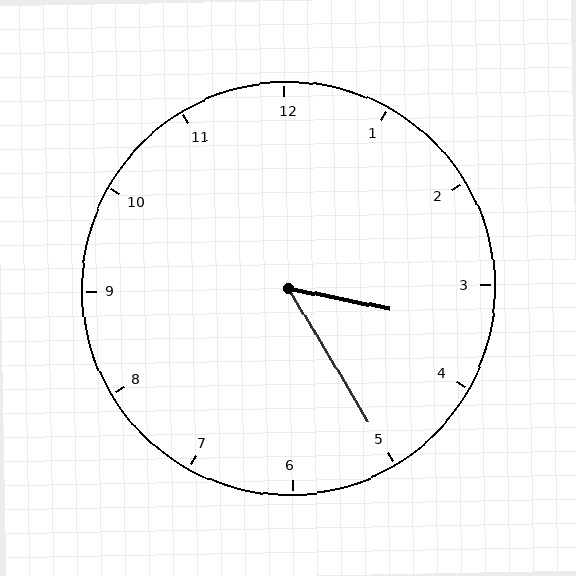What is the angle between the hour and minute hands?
Approximately 48 degrees.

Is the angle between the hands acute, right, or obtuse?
It is acute.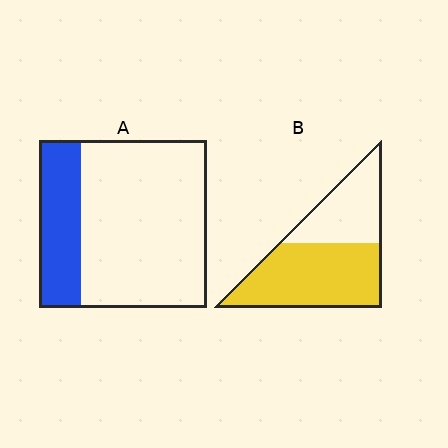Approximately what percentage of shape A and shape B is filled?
A is approximately 25% and B is approximately 60%.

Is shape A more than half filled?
No.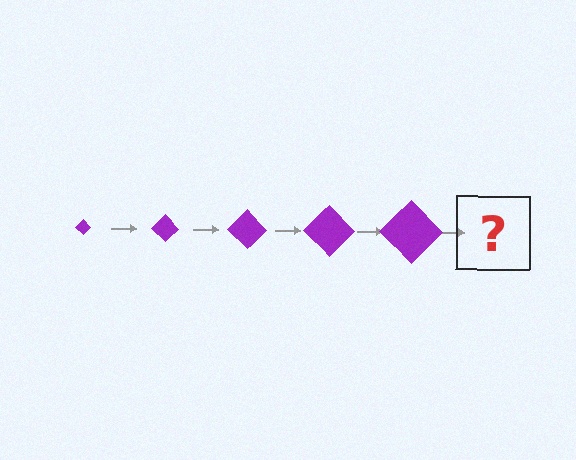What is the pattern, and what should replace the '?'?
The pattern is that the diamond gets progressively larger each step. The '?' should be a purple diamond, larger than the previous one.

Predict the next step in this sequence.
The next step is a purple diamond, larger than the previous one.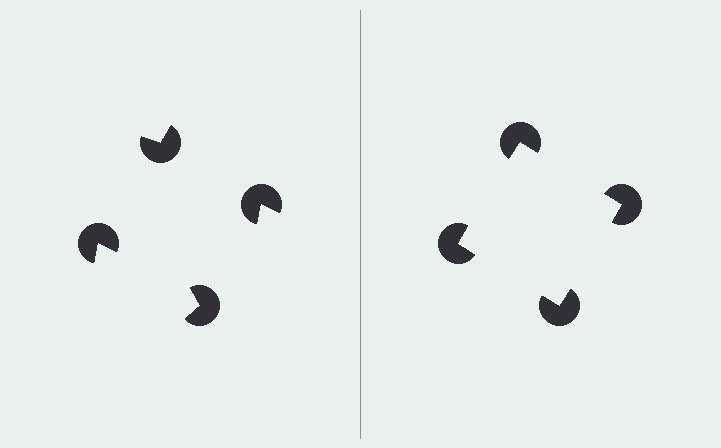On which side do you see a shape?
An illusory square appears on the right side. On the left side the wedge cuts are rotated, so no coherent shape forms.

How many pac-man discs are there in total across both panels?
8 — 4 on each side.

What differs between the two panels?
The pac-man discs are positioned identically on both sides; only the wedge orientations differ. On the right they align to a square; on the left they are misaligned.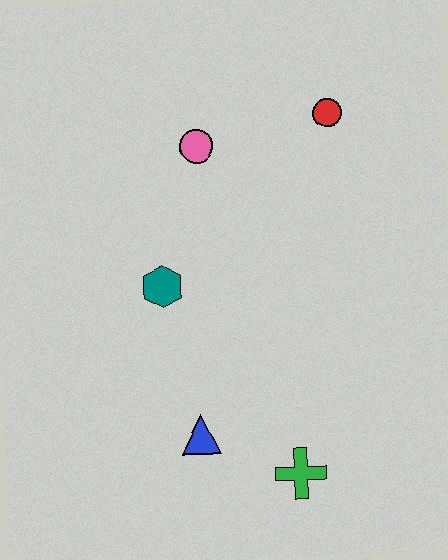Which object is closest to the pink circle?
The red circle is closest to the pink circle.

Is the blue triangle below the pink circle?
Yes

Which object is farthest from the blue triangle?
The red circle is farthest from the blue triangle.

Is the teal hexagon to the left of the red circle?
Yes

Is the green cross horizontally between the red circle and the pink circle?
Yes